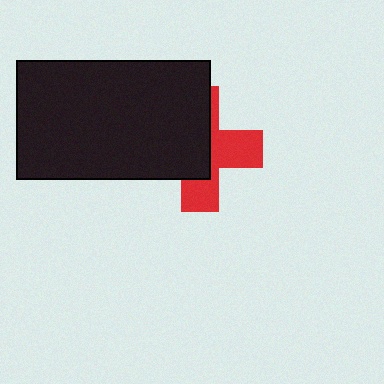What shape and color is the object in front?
The object in front is a black rectangle.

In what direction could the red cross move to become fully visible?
The red cross could move right. That would shift it out from behind the black rectangle entirely.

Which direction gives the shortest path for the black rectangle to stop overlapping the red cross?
Moving left gives the shortest separation.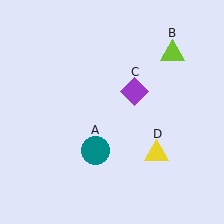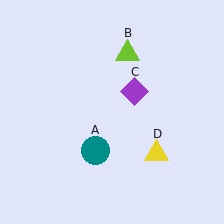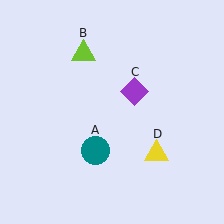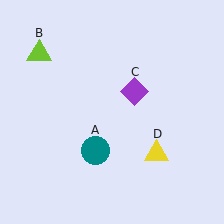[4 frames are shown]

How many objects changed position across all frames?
1 object changed position: lime triangle (object B).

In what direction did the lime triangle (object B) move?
The lime triangle (object B) moved left.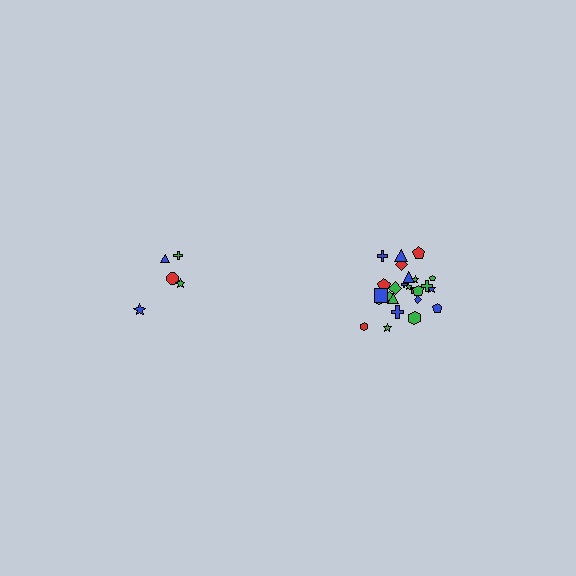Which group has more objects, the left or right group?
The right group.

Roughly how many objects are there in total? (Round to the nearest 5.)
Roughly 30 objects in total.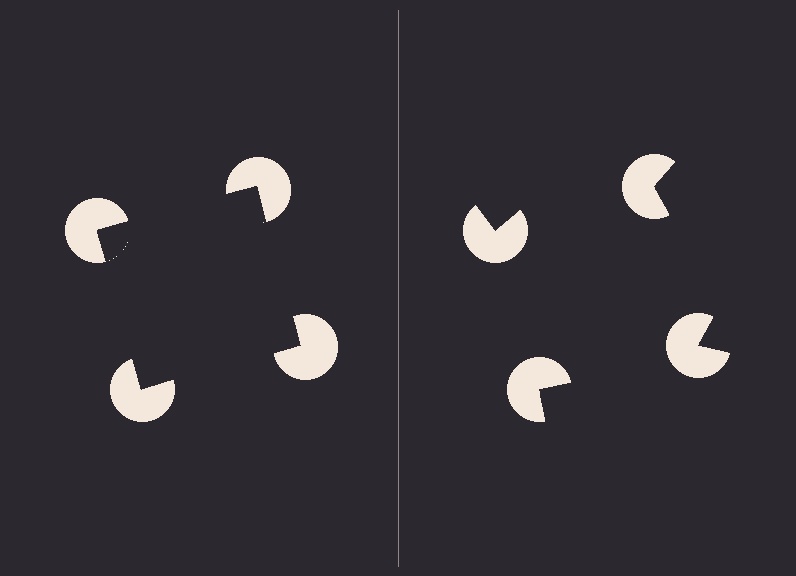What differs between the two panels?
The pac-man discs are positioned identically on both sides; only the wedge orientations differ. On the left they align to a square; on the right they are misaligned.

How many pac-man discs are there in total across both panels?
8 — 4 on each side.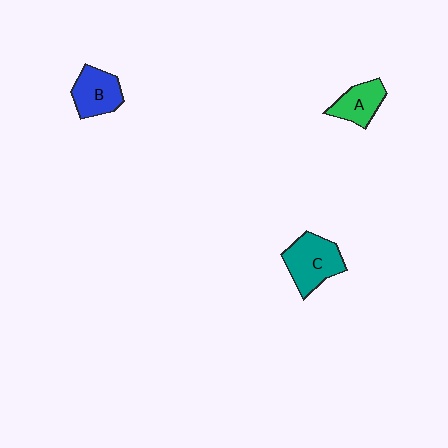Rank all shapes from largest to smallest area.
From largest to smallest: C (teal), B (blue), A (green).